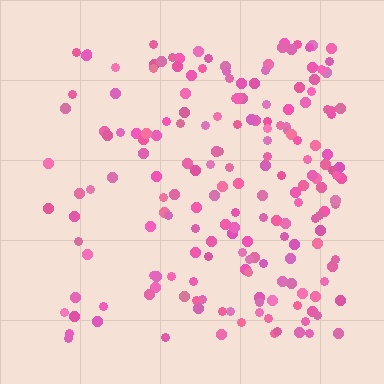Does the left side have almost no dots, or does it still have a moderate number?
Still a moderate number, just noticeably fewer than the right.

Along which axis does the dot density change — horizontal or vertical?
Horizontal.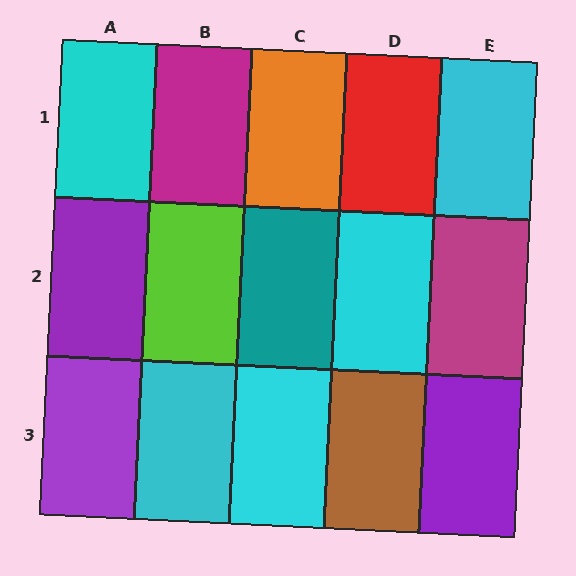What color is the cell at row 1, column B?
Magenta.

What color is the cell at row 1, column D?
Red.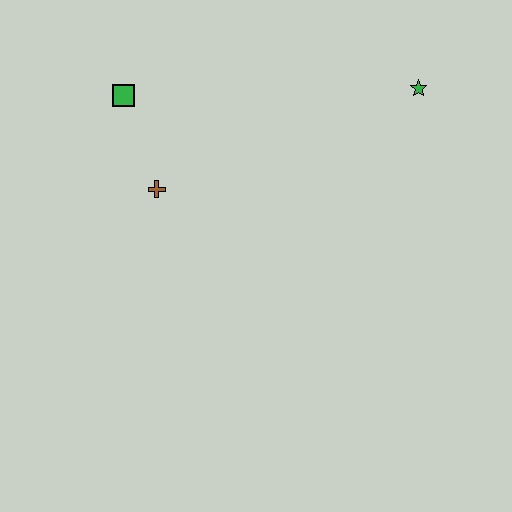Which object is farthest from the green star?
The green square is farthest from the green star.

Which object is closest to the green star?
The brown cross is closest to the green star.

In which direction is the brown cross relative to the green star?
The brown cross is to the left of the green star.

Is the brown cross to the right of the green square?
Yes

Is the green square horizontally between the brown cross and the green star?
No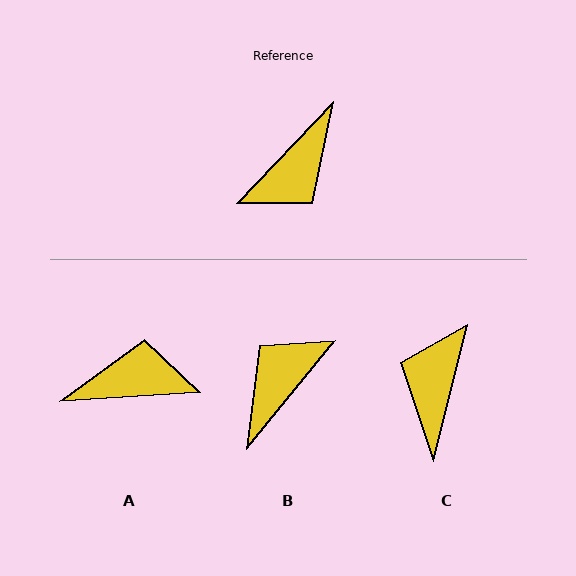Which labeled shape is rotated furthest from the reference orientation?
B, about 176 degrees away.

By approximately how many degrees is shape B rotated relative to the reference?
Approximately 176 degrees clockwise.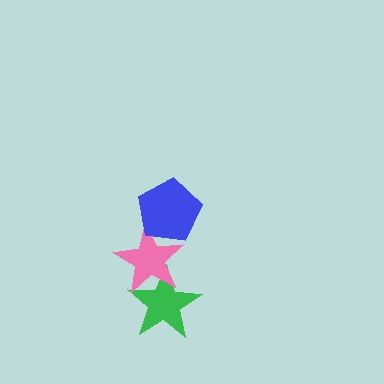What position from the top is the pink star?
The pink star is 2nd from the top.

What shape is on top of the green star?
The pink star is on top of the green star.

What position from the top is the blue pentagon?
The blue pentagon is 1st from the top.